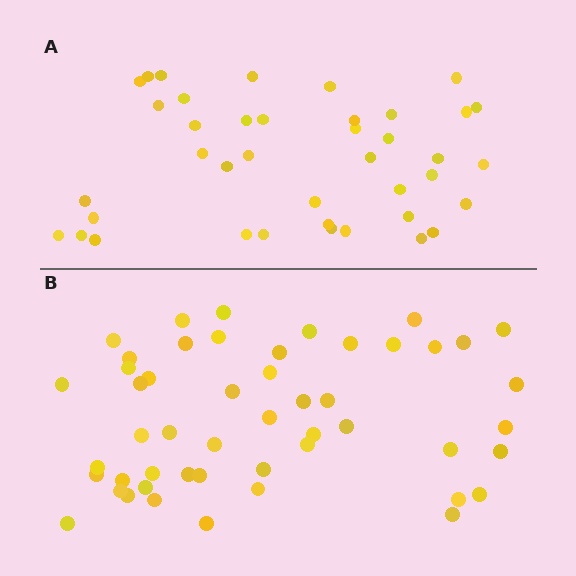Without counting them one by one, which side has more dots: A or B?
Region B (the bottom region) has more dots.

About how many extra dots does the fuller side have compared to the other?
Region B has roughly 10 or so more dots than region A.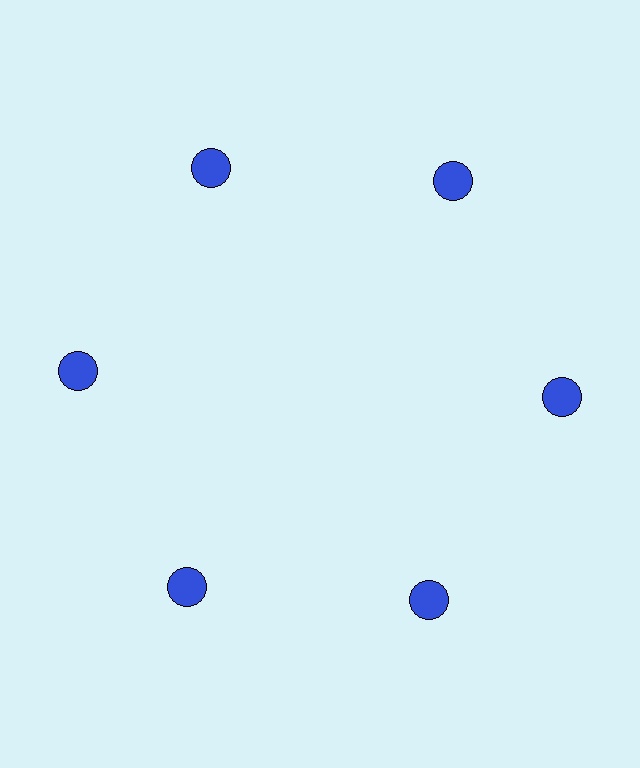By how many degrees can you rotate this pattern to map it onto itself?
The pattern maps onto itself every 60 degrees of rotation.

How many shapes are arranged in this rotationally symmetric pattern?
There are 6 shapes, arranged in 6 groups of 1.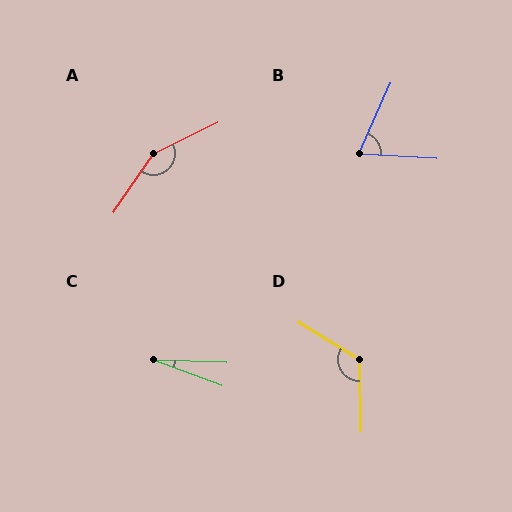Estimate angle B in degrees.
Approximately 69 degrees.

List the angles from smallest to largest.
C (19°), B (69°), D (122°), A (150°).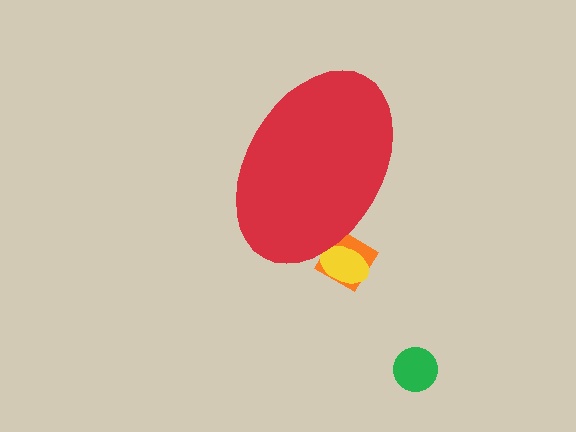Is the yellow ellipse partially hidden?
Yes, the yellow ellipse is partially hidden behind the red ellipse.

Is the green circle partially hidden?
No, the green circle is fully visible.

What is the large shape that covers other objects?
A red ellipse.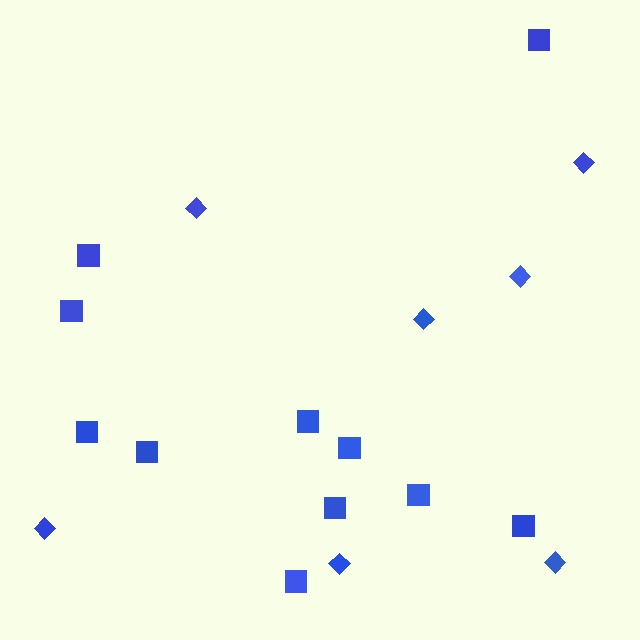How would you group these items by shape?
There are 2 groups: one group of diamonds (7) and one group of squares (11).